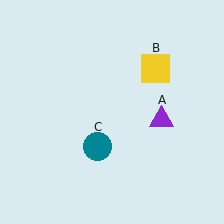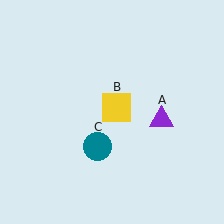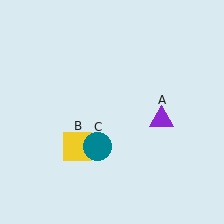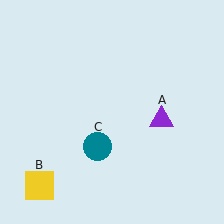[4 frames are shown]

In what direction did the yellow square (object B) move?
The yellow square (object B) moved down and to the left.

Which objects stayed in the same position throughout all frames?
Purple triangle (object A) and teal circle (object C) remained stationary.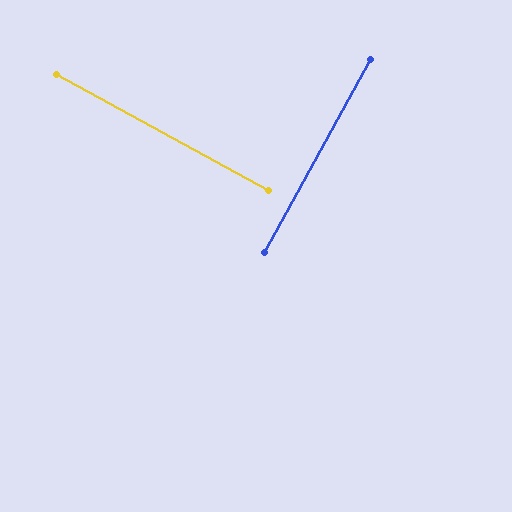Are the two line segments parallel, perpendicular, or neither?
Perpendicular — they meet at approximately 90°.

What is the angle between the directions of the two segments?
Approximately 90 degrees.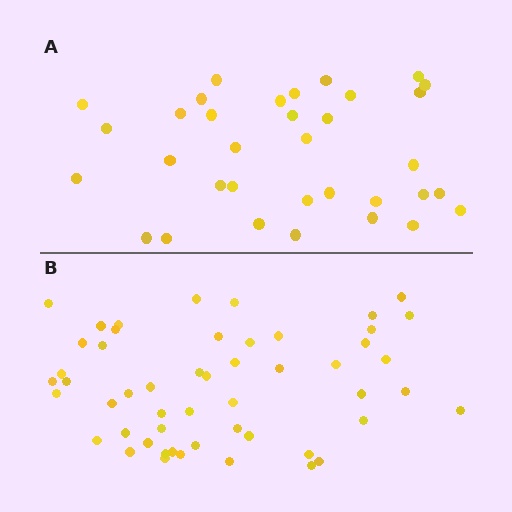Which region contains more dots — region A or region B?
Region B (the bottom region) has more dots.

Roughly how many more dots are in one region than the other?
Region B has approximately 20 more dots than region A.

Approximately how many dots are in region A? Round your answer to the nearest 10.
About 30 dots. (The exact count is 34, which rounds to 30.)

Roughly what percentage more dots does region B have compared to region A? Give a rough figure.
About 55% more.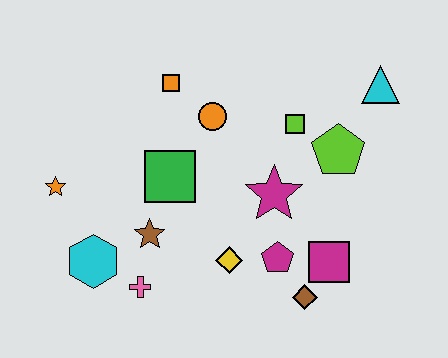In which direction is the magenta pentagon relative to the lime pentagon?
The magenta pentagon is below the lime pentagon.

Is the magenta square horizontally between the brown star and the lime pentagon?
Yes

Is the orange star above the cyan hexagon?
Yes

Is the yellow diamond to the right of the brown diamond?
No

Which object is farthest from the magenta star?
The orange star is farthest from the magenta star.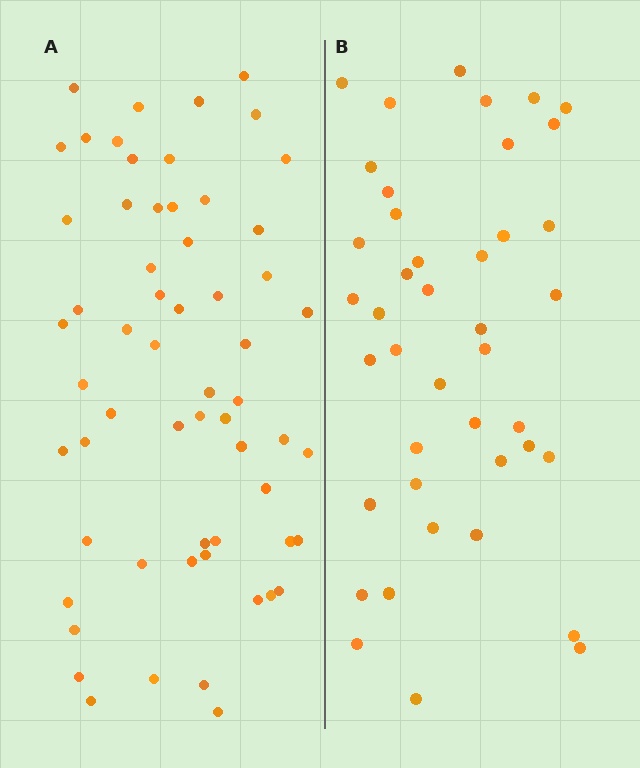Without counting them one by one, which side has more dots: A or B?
Region A (the left region) has more dots.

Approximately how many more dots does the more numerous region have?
Region A has approximately 20 more dots than region B.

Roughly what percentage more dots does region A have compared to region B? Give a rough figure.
About 45% more.